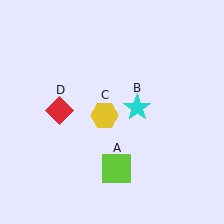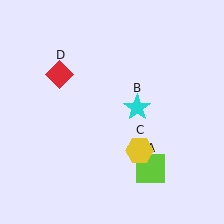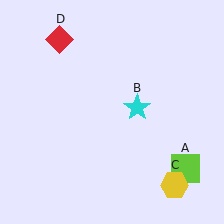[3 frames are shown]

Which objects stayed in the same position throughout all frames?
Cyan star (object B) remained stationary.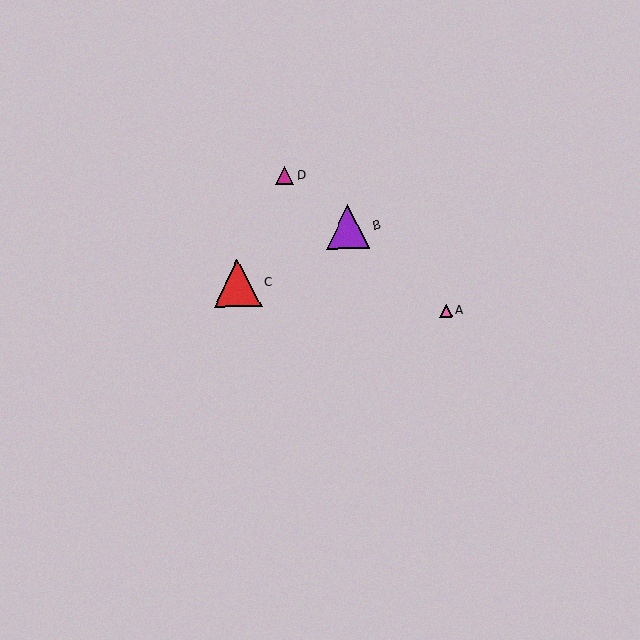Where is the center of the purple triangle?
The center of the purple triangle is at (348, 227).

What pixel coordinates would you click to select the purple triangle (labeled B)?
Click at (348, 227) to select the purple triangle B.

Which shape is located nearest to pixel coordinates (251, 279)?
The red triangle (labeled C) at (238, 283) is nearest to that location.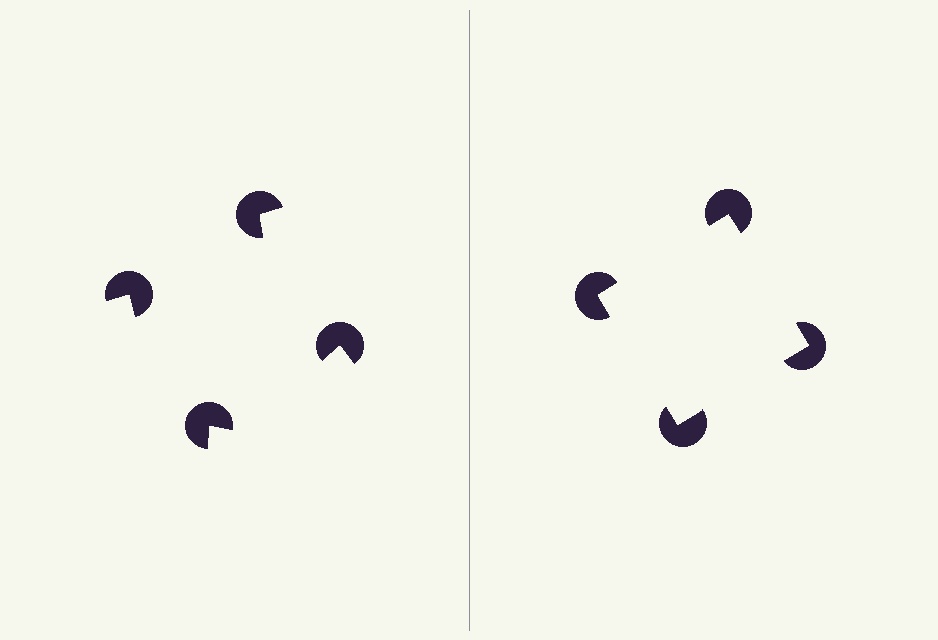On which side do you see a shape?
An illusory square appears on the right side. On the left side the wedge cuts are rotated, so no coherent shape forms.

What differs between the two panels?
The pac-man discs are positioned identically on both sides; only the wedge orientations differ. On the right they align to a square; on the left they are misaligned.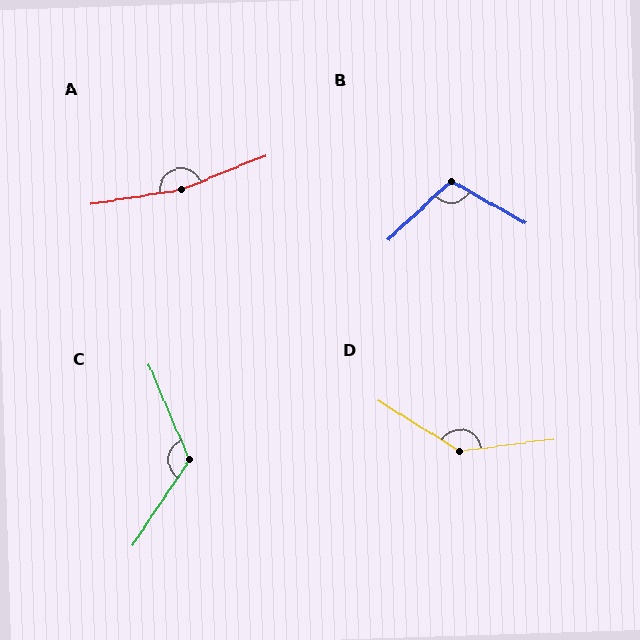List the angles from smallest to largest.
B (108°), C (123°), D (141°), A (167°).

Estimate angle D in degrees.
Approximately 141 degrees.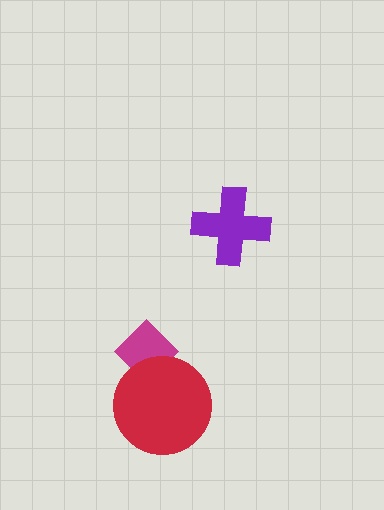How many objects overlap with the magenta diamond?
1 object overlaps with the magenta diamond.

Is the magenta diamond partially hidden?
Yes, it is partially covered by another shape.